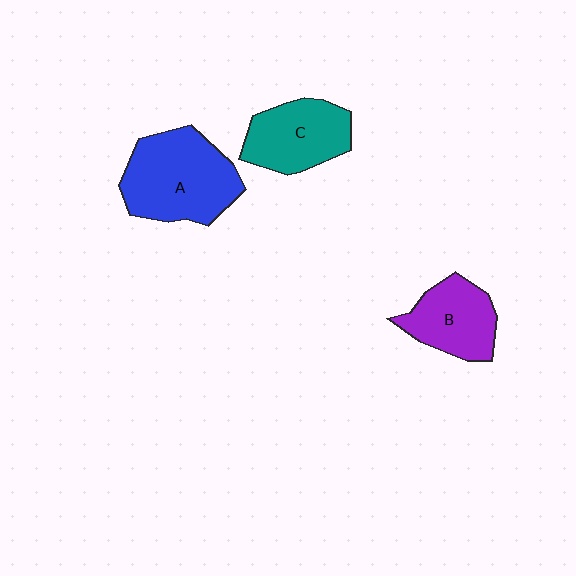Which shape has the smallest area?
Shape B (purple).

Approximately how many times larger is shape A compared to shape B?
Approximately 1.5 times.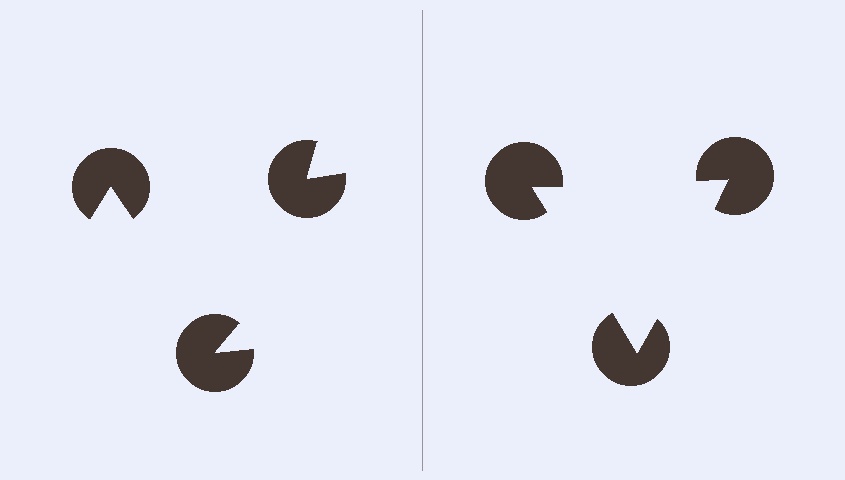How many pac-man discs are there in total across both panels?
6 — 3 on each side.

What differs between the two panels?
The pac-man discs are positioned identically on both sides; only the wedge orientations differ. On the right they align to a triangle; on the left they are misaligned.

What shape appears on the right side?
An illusory triangle.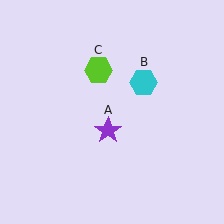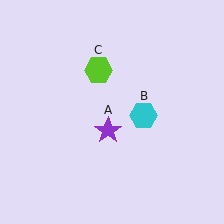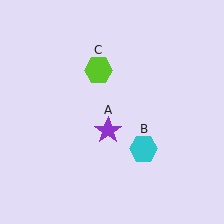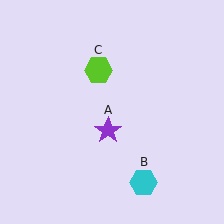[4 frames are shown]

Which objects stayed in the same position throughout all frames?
Purple star (object A) and lime hexagon (object C) remained stationary.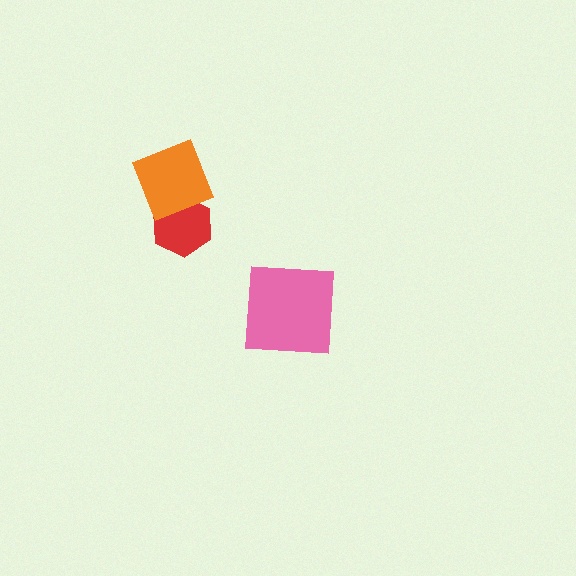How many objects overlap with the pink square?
0 objects overlap with the pink square.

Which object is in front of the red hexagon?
The orange square is in front of the red hexagon.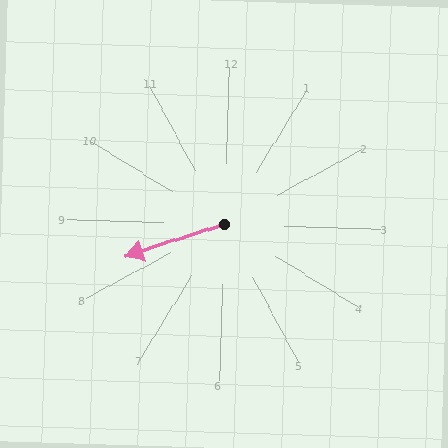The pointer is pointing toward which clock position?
Roughly 8 o'clock.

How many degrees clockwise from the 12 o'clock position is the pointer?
Approximately 250 degrees.